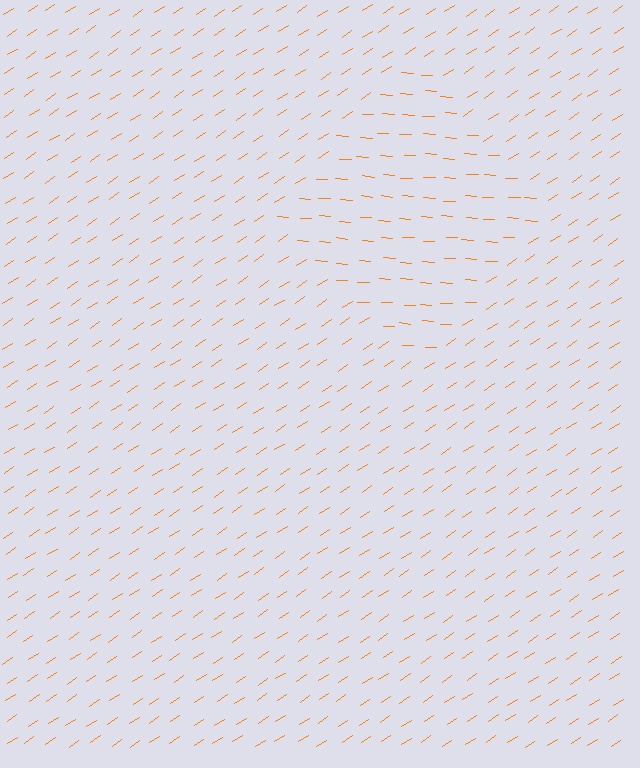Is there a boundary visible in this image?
Yes, there is a texture boundary formed by a change in line orientation.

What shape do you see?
I see a diamond.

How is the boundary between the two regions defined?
The boundary is defined purely by a change in line orientation (approximately 37 degrees difference). All lines are the same color and thickness.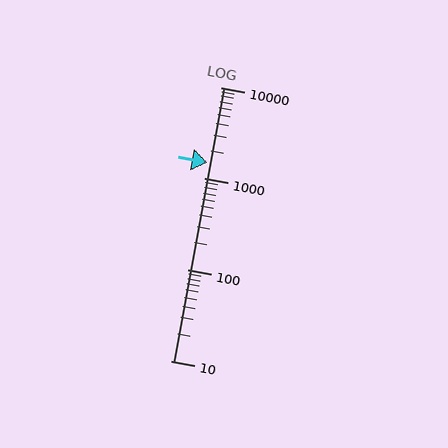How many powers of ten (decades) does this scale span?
The scale spans 3 decades, from 10 to 10000.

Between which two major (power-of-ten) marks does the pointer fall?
The pointer is between 1000 and 10000.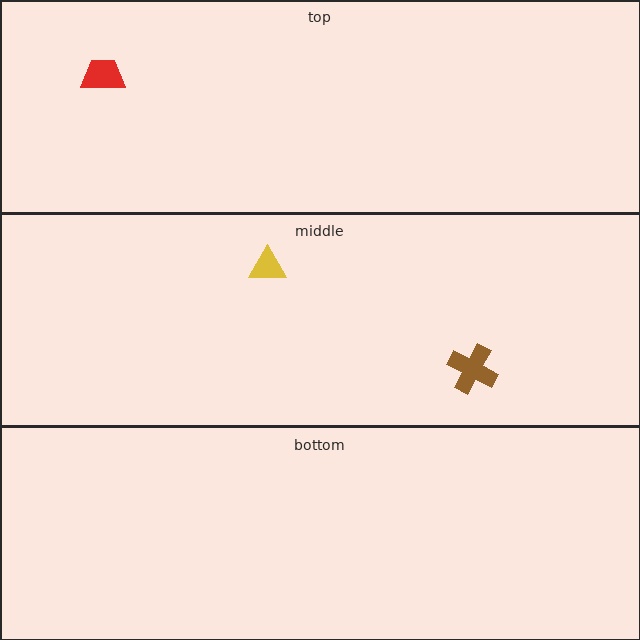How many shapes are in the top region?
1.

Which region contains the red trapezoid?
The top region.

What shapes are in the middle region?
The yellow triangle, the brown cross.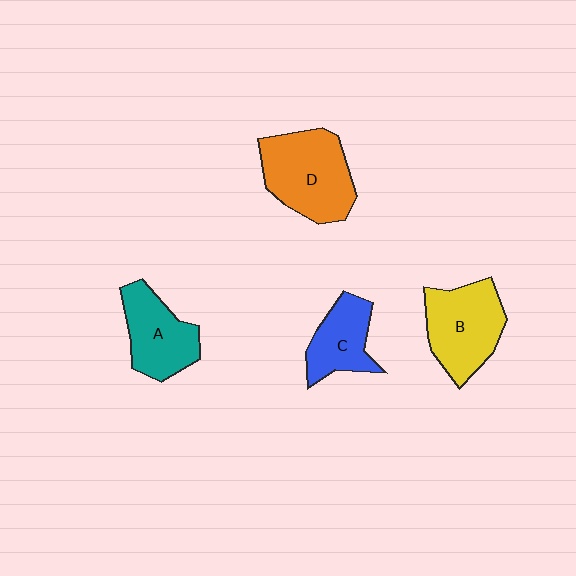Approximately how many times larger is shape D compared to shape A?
Approximately 1.4 times.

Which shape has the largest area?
Shape D (orange).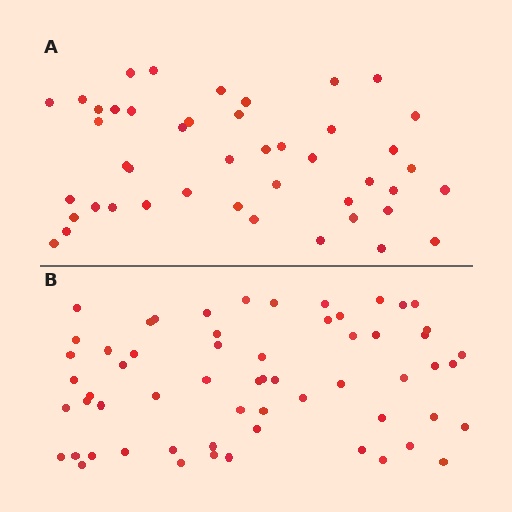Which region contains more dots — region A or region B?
Region B (the bottom region) has more dots.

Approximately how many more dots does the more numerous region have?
Region B has approximately 15 more dots than region A.